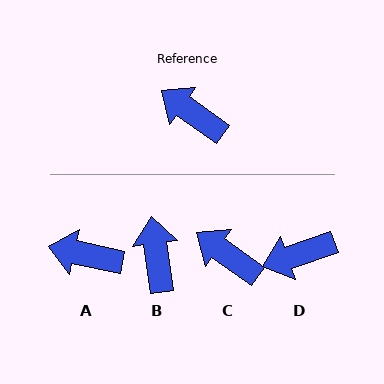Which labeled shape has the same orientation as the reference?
C.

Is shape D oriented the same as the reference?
No, it is off by about 54 degrees.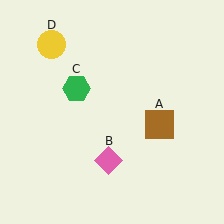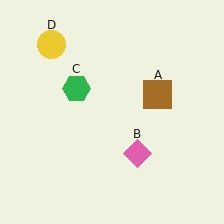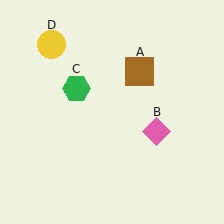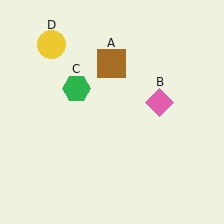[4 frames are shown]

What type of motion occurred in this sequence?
The brown square (object A), pink diamond (object B) rotated counterclockwise around the center of the scene.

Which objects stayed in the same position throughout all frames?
Green hexagon (object C) and yellow circle (object D) remained stationary.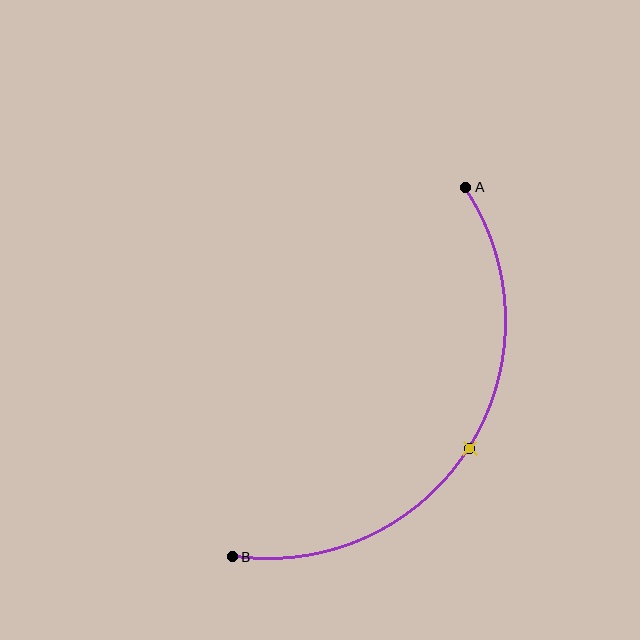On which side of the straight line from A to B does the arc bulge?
The arc bulges to the right of the straight line connecting A and B.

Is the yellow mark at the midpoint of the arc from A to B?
Yes. The yellow mark lies on the arc at equal arc-length from both A and B — it is the arc midpoint.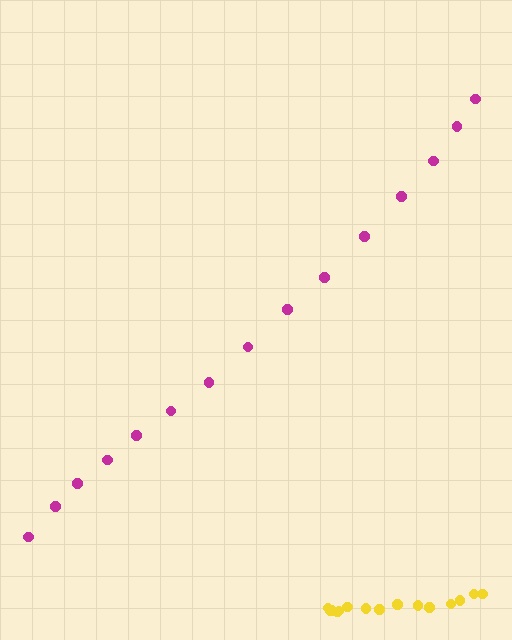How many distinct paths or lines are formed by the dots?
There are 2 distinct paths.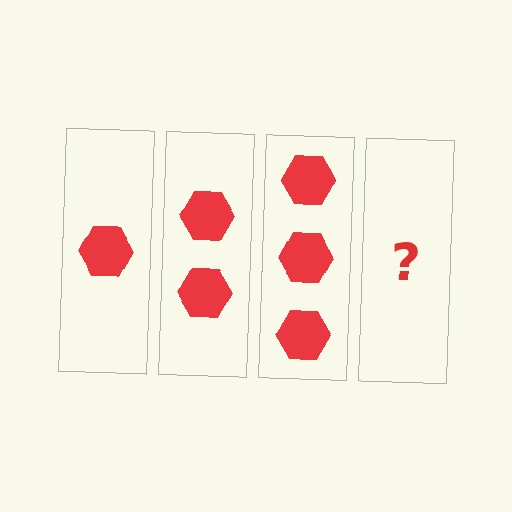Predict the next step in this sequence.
The next step is 4 hexagons.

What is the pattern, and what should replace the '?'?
The pattern is that each step adds one more hexagon. The '?' should be 4 hexagons.